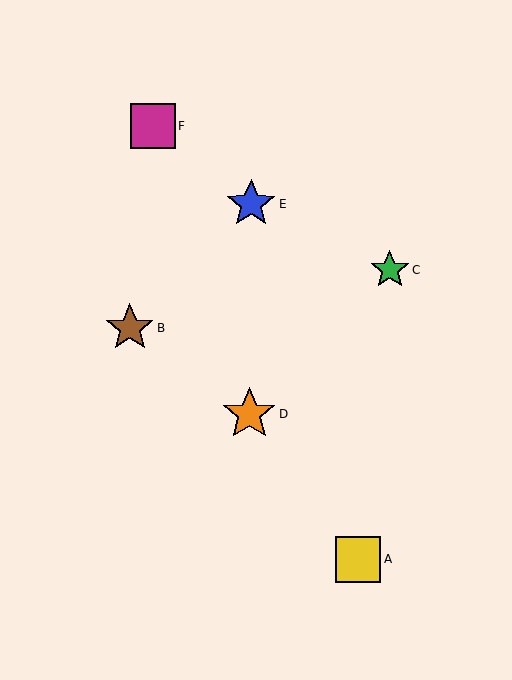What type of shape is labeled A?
Shape A is a yellow square.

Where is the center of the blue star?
The center of the blue star is at (251, 204).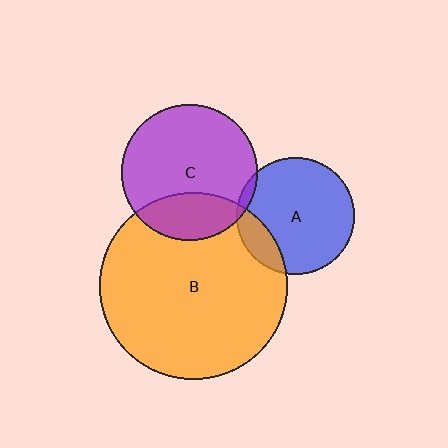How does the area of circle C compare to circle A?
Approximately 1.3 times.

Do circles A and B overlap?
Yes.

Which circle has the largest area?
Circle B (orange).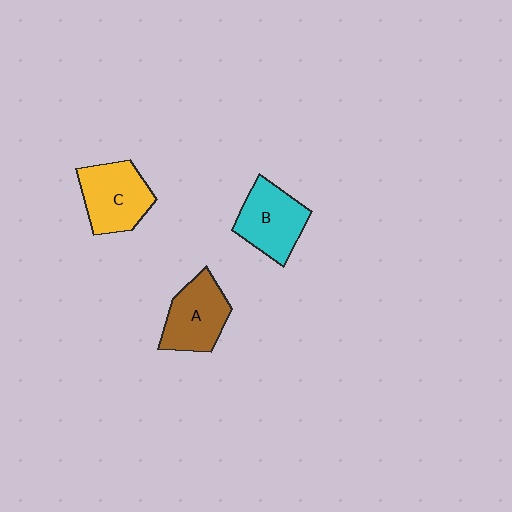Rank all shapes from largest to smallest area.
From largest to smallest: C (yellow), B (cyan), A (brown).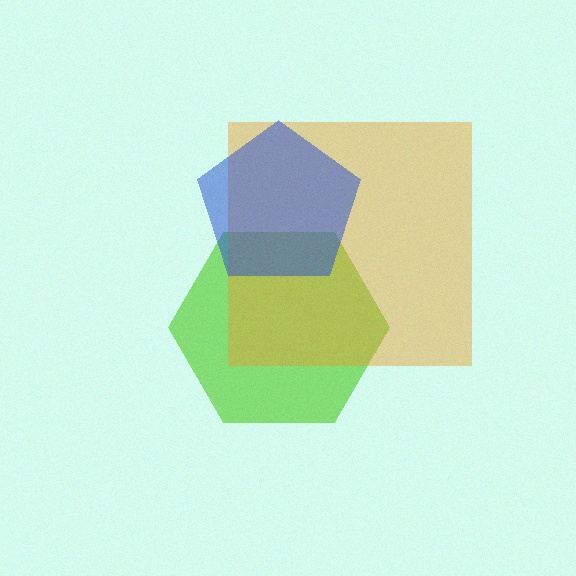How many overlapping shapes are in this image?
There are 3 overlapping shapes in the image.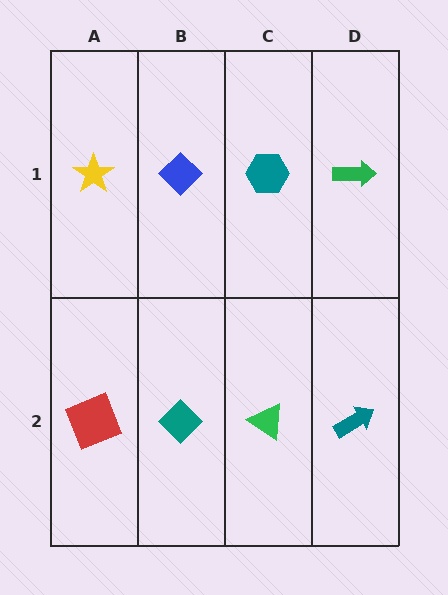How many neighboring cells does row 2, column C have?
3.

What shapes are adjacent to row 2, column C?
A teal hexagon (row 1, column C), a teal diamond (row 2, column B), a teal arrow (row 2, column D).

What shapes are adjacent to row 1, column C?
A green triangle (row 2, column C), a blue diamond (row 1, column B), a green arrow (row 1, column D).